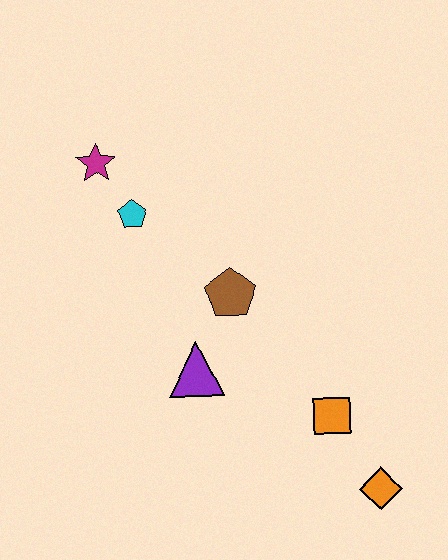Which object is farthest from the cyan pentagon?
The orange diamond is farthest from the cyan pentagon.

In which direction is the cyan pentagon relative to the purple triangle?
The cyan pentagon is above the purple triangle.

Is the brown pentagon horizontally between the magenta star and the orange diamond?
Yes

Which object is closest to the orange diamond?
The orange square is closest to the orange diamond.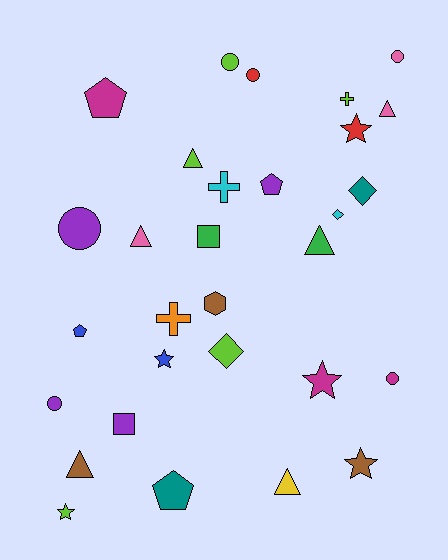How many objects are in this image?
There are 30 objects.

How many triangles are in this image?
There are 6 triangles.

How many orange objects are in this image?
There is 1 orange object.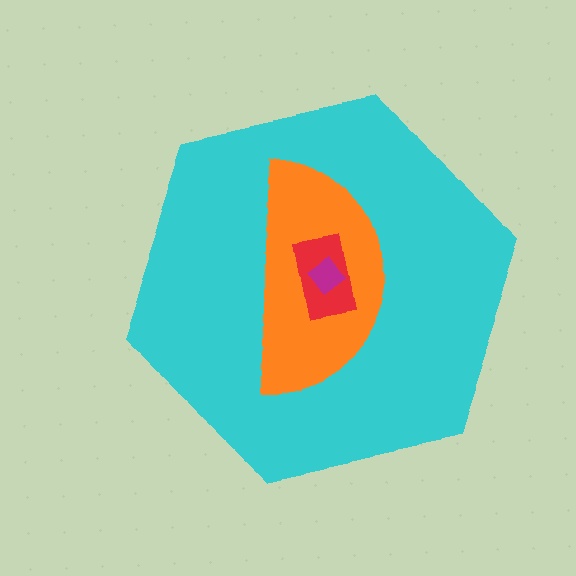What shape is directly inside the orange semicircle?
The red rectangle.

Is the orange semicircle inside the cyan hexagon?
Yes.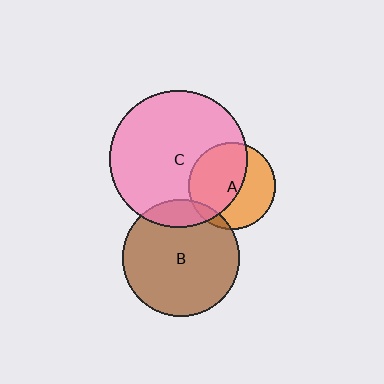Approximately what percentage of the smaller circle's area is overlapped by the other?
Approximately 5%.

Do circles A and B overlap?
Yes.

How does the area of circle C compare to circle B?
Approximately 1.4 times.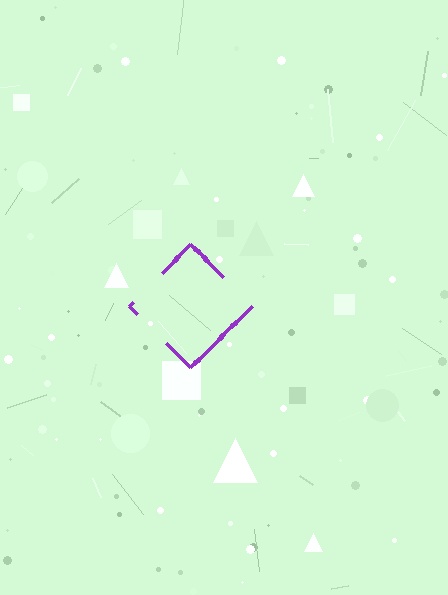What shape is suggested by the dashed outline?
The dashed outline suggests a diamond.